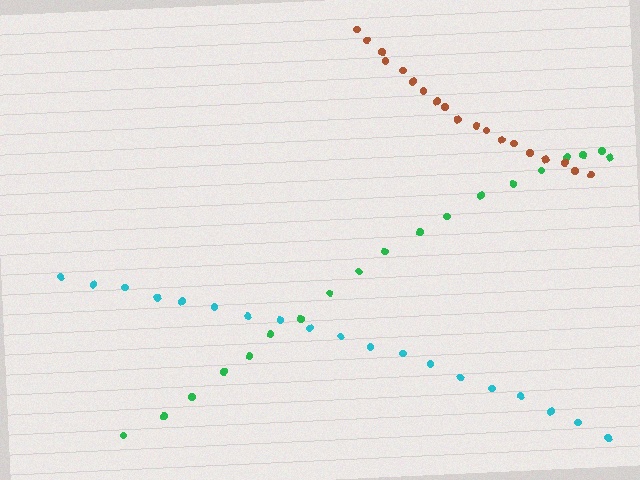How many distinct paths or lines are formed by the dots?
There are 3 distinct paths.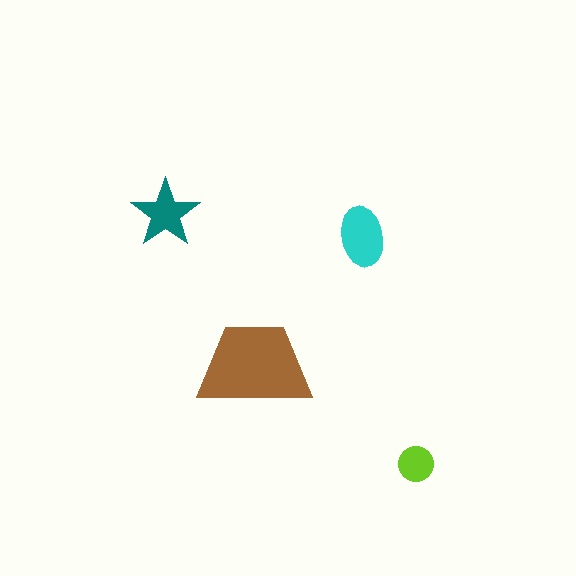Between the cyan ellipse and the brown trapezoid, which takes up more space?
The brown trapezoid.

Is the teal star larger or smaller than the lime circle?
Larger.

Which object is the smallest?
The lime circle.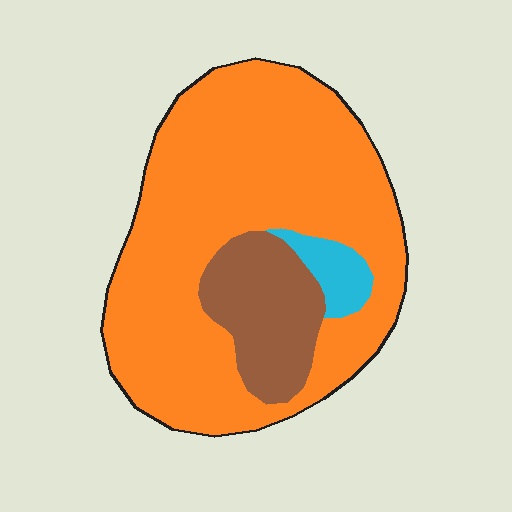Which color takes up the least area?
Cyan, at roughly 5%.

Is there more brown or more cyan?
Brown.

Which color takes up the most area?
Orange, at roughly 80%.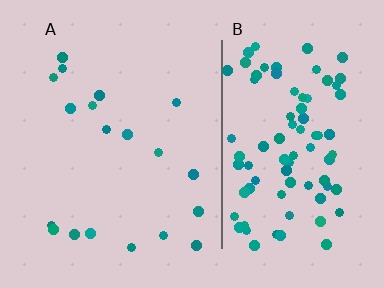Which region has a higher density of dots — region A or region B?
B (the right).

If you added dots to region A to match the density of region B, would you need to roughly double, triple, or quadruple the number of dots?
Approximately quadruple.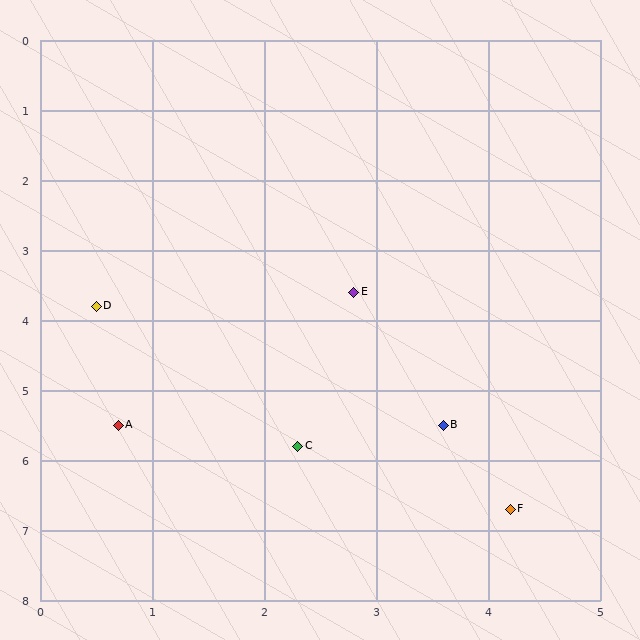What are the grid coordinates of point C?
Point C is at approximately (2.3, 5.8).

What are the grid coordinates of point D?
Point D is at approximately (0.5, 3.8).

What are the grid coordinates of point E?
Point E is at approximately (2.8, 3.6).